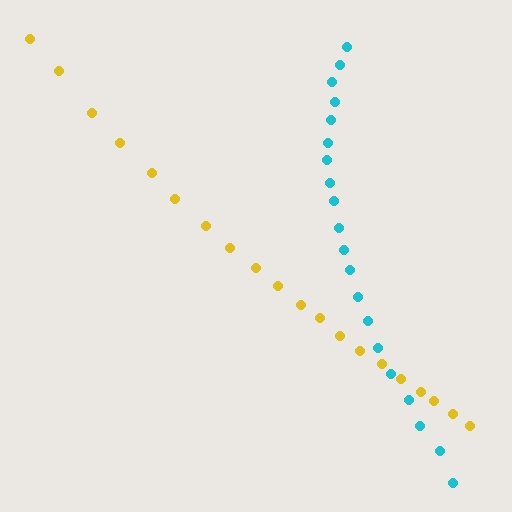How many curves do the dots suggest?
There are 2 distinct paths.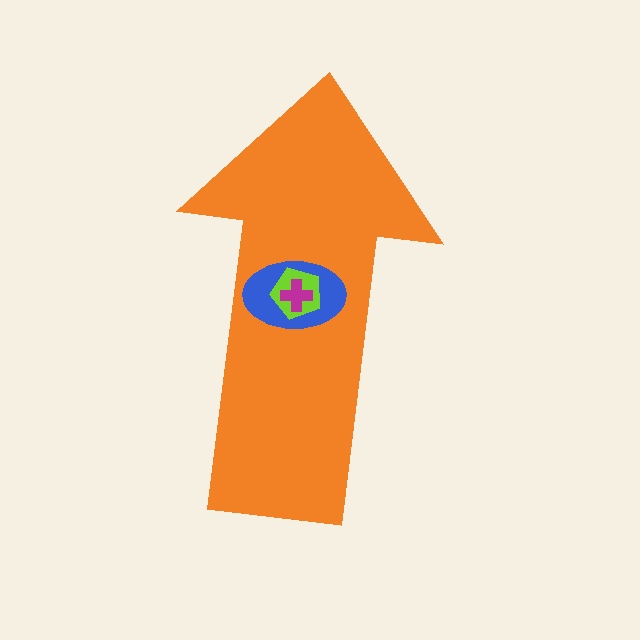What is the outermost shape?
The orange arrow.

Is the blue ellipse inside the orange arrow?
Yes.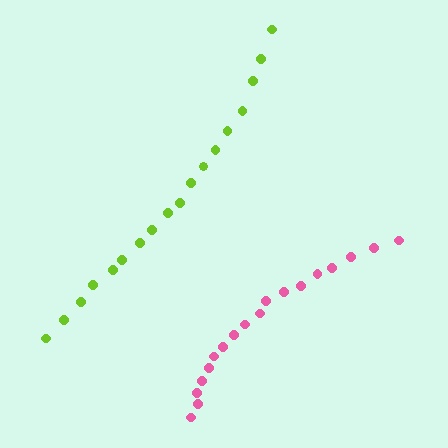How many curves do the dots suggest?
There are 2 distinct paths.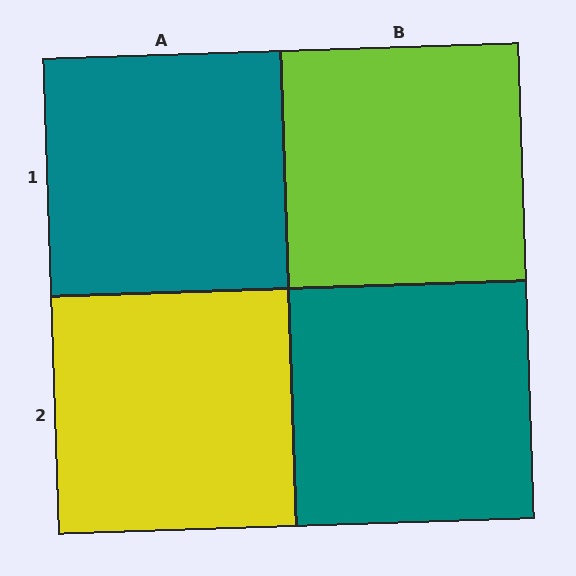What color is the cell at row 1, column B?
Lime.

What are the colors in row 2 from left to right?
Yellow, teal.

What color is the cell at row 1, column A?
Teal.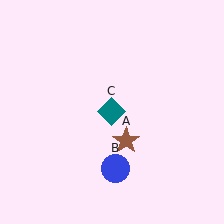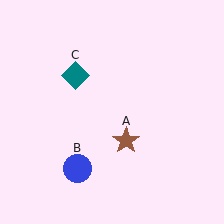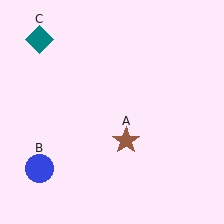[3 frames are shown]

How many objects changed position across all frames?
2 objects changed position: blue circle (object B), teal diamond (object C).